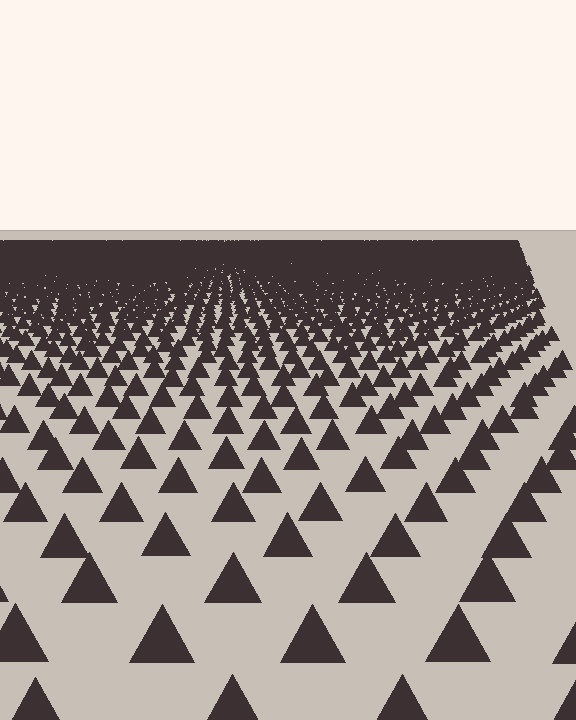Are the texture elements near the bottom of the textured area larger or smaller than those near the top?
Larger. Near the bottom, elements are closer to the viewer and appear at a bigger on-screen size.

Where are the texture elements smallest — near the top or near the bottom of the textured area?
Near the top.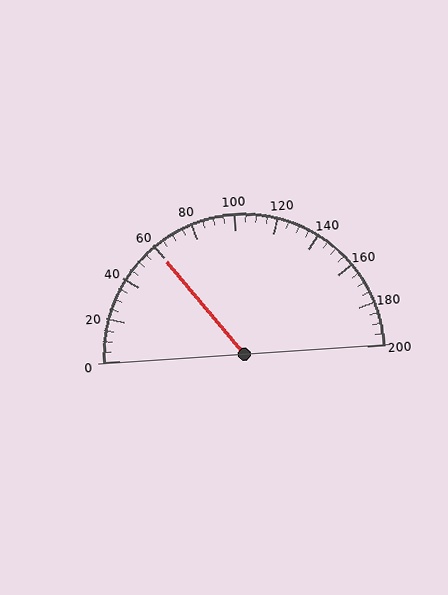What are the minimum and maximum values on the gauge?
The gauge ranges from 0 to 200.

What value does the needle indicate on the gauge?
The needle indicates approximately 60.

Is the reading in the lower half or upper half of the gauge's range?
The reading is in the lower half of the range (0 to 200).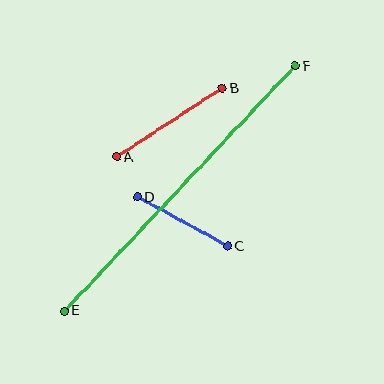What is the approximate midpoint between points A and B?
The midpoint is at approximately (169, 123) pixels.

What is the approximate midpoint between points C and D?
The midpoint is at approximately (183, 222) pixels.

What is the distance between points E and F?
The distance is approximately 336 pixels.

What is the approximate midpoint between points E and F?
The midpoint is at approximately (180, 189) pixels.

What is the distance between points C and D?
The distance is approximately 103 pixels.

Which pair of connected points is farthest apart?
Points E and F are farthest apart.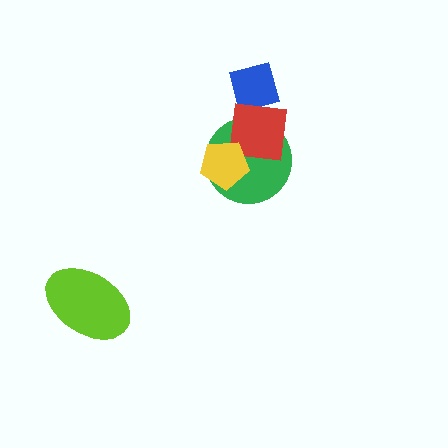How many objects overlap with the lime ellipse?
0 objects overlap with the lime ellipse.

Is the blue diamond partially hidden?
Yes, it is partially covered by another shape.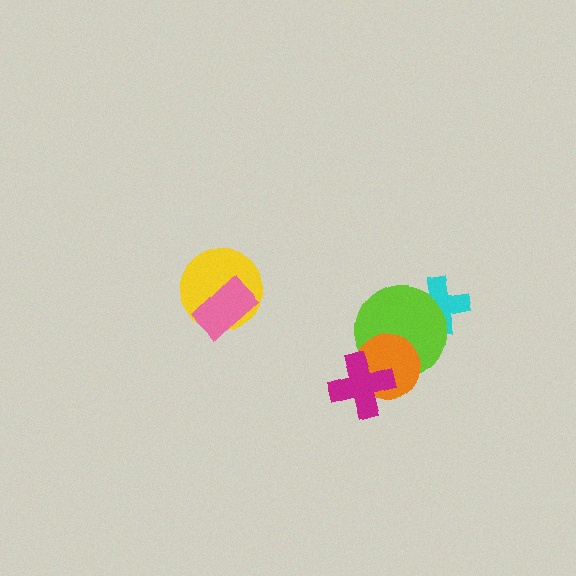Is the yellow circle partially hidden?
Yes, it is partially covered by another shape.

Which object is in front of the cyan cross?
The lime circle is in front of the cyan cross.